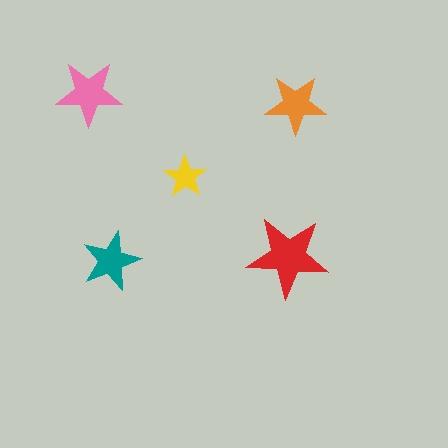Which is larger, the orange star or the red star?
The red one.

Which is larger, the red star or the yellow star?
The red one.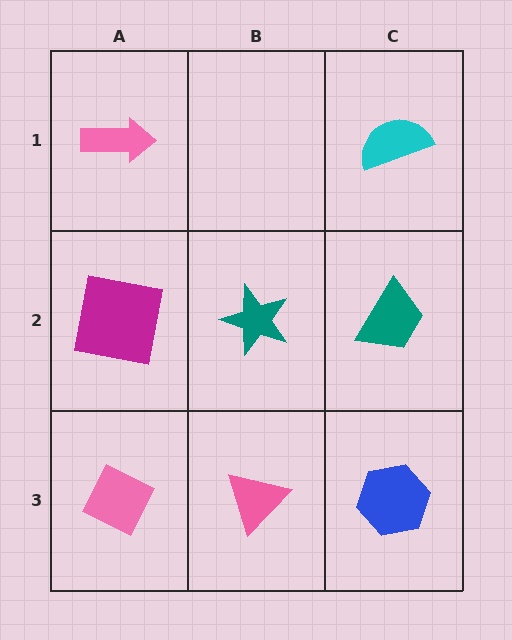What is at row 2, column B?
A teal star.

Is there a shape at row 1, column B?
No, that cell is empty.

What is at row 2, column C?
A teal trapezoid.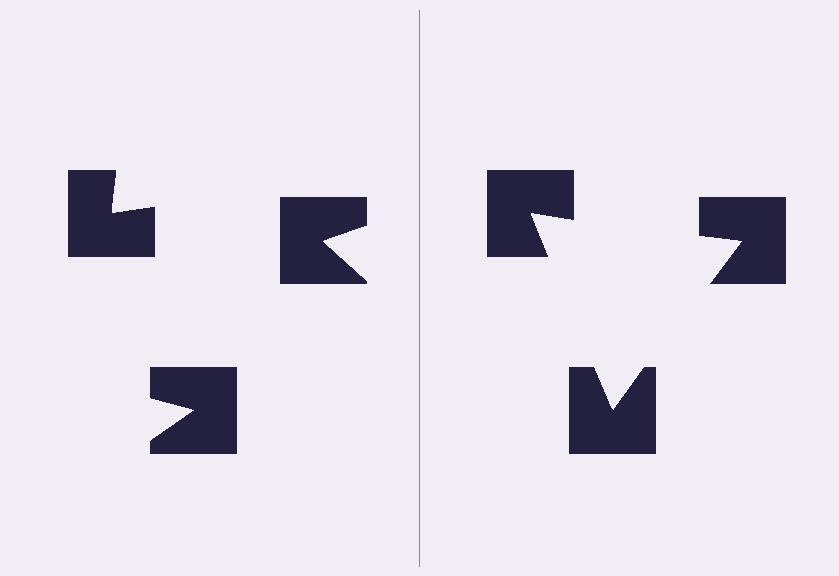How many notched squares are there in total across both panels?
6 — 3 on each side.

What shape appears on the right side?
An illusory triangle.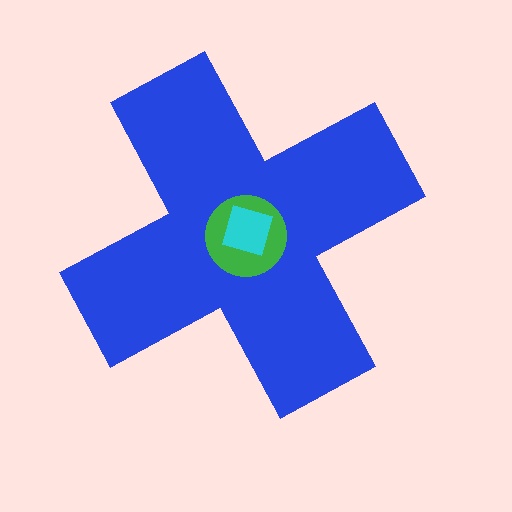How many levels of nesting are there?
3.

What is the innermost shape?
The cyan square.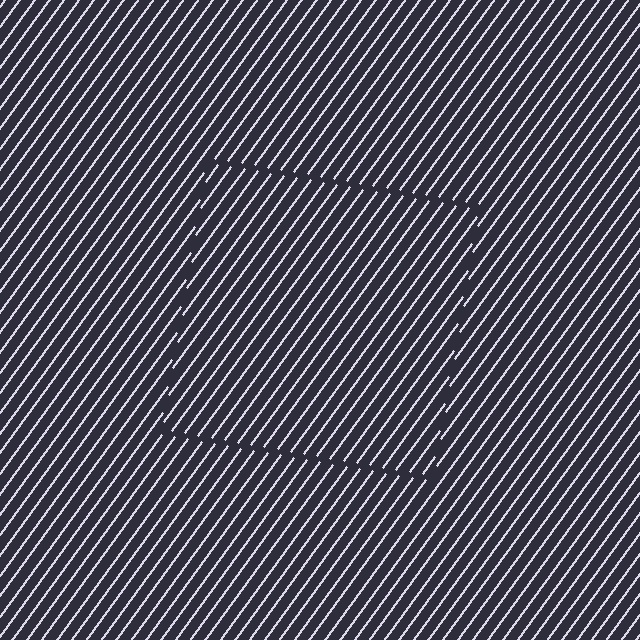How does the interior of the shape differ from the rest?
The interior of the shape contains the same grating, shifted by half a period — the contour is defined by the phase discontinuity where line-ends from the inner and outer gratings abut.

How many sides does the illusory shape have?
4 sides — the line-ends trace a square.